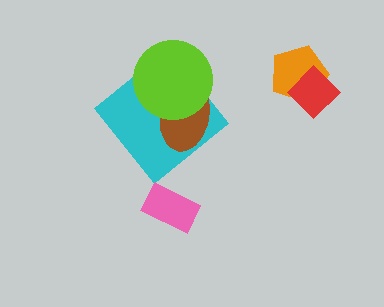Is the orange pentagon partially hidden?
Yes, it is partially covered by another shape.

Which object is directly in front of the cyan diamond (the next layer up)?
The brown ellipse is directly in front of the cyan diamond.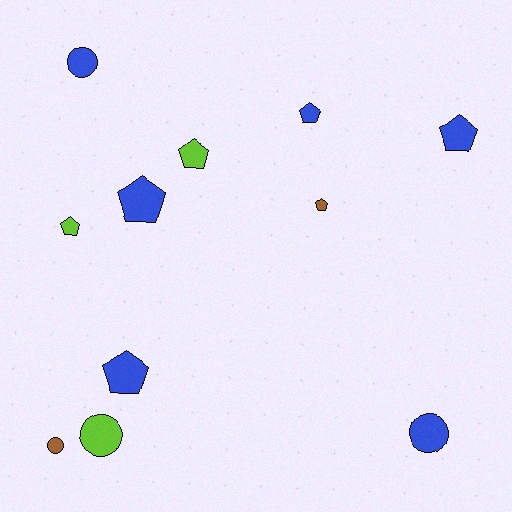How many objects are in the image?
There are 11 objects.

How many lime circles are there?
There is 1 lime circle.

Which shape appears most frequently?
Pentagon, with 7 objects.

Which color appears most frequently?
Blue, with 6 objects.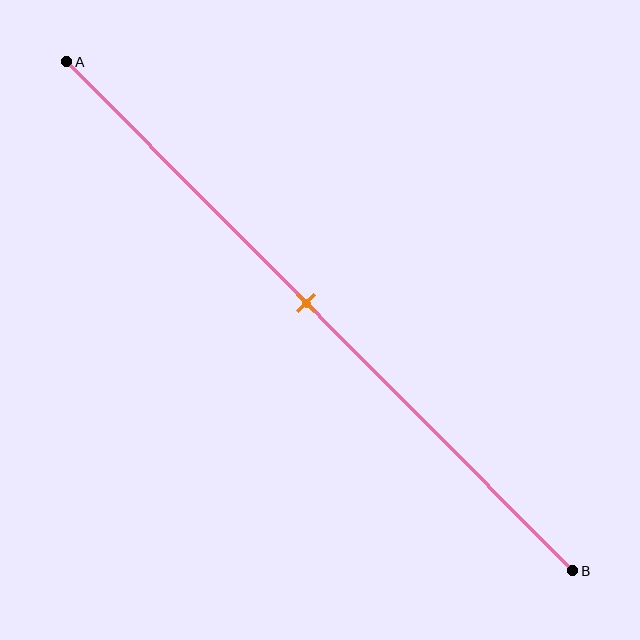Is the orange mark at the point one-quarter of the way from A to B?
No, the mark is at about 45% from A, not at the 25% one-quarter point.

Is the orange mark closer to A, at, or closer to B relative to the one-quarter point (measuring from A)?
The orange mark is closer to point B than the one-quarter point of segment AB.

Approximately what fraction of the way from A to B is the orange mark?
The orange mark is approximately 45% of the way from A to B.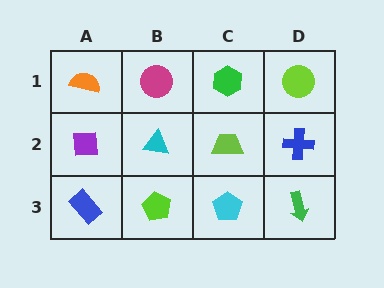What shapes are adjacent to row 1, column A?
A purple square (row 2, column A), a magenta circle (row 1, column B).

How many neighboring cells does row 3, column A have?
2.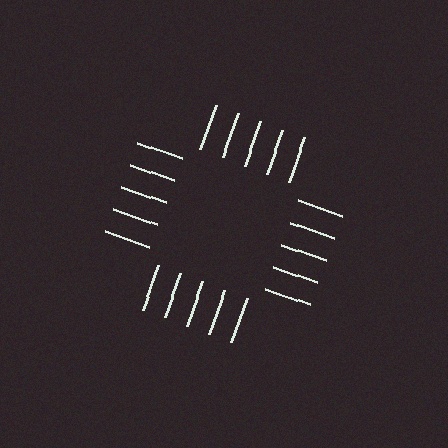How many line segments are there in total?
20 — 5 along each of the 4 edges.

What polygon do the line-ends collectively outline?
An illusory square — the line segments terminate on its edges but no continuous stroke is drawn.